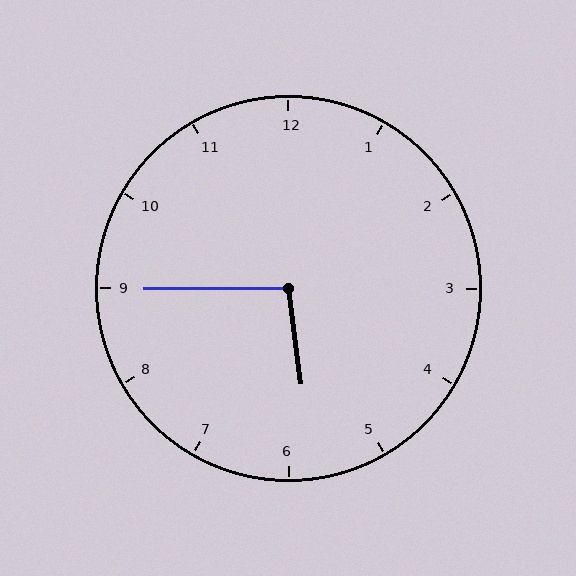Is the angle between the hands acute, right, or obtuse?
It is obtuse.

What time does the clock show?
5:45.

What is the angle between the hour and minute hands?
Approximately 98 degrees.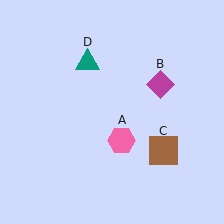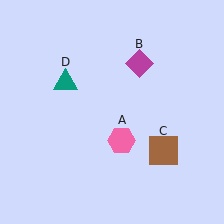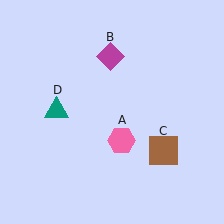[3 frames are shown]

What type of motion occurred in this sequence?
The magenta diamond (object B), teal triangle (object D) rotated counterclockwise around the center of the scene.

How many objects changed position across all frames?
2 objects changed position: magenta diamond (object B), teal triangle (object D).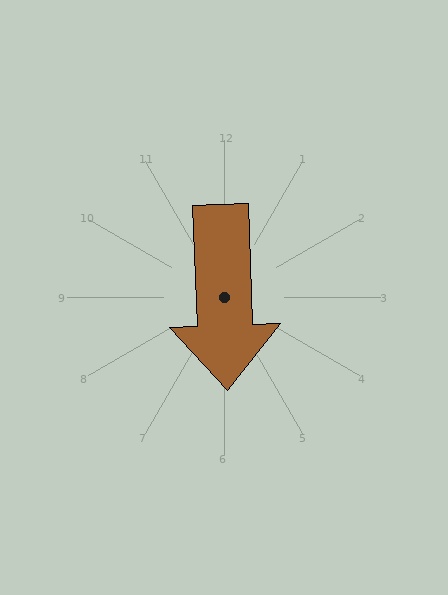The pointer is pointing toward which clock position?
Roughly 6 o'clock.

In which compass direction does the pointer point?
South.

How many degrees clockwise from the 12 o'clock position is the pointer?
Approximately 178 degrees.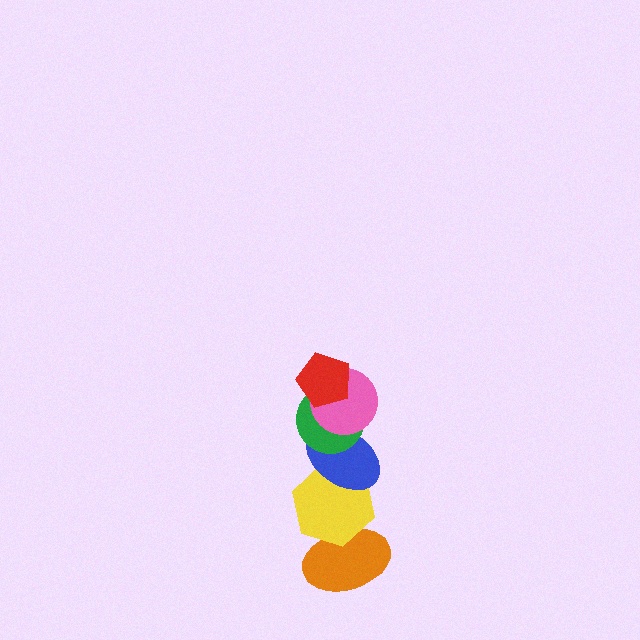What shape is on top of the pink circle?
The red pentagon is on top of the pink circle.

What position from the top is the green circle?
The green circle is 3rd from the top.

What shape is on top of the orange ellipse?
The yellow hexagon is on top of the orange ellipse.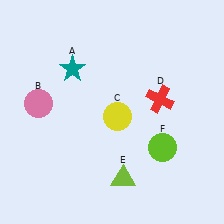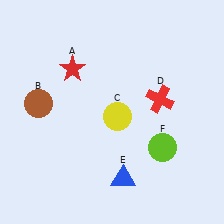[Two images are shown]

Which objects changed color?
A changed from teal to red. B changed from pink to brown. E changed from lime to blue.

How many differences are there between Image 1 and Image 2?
There are 3 differences between the two images.